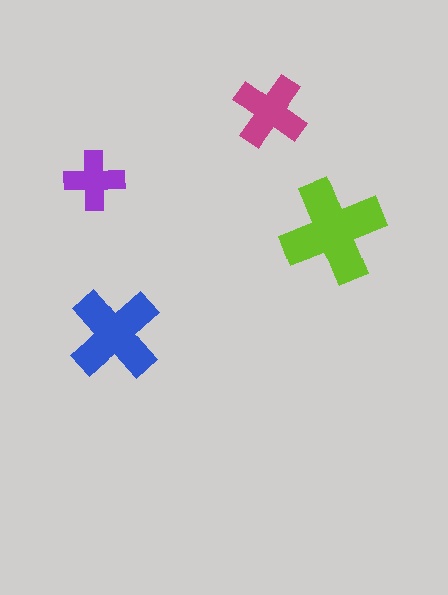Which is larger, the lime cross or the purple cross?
The lime one.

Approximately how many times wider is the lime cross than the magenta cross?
About 1.5 times wider.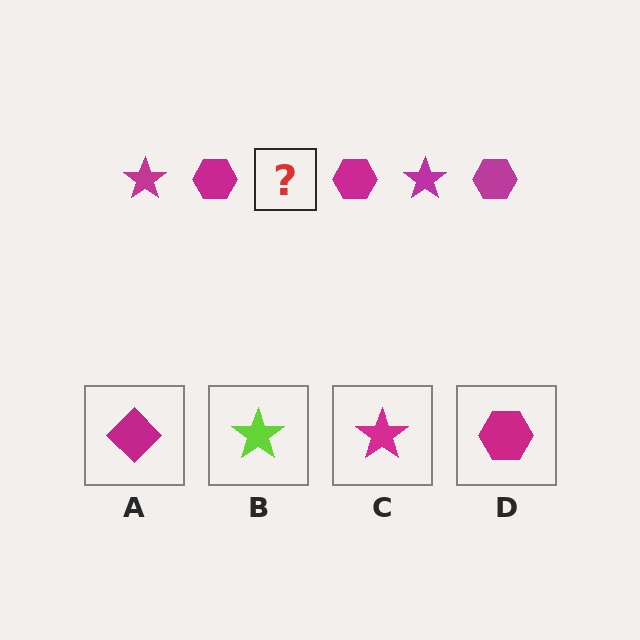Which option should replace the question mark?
Option C.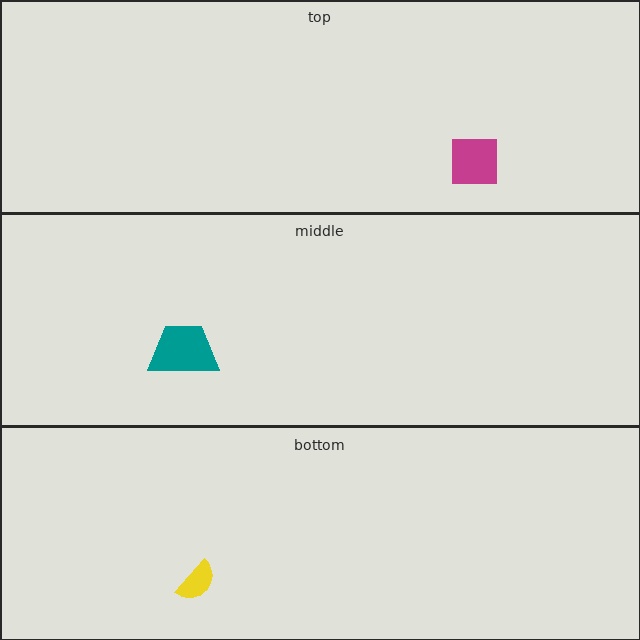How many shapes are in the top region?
1.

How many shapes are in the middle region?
1.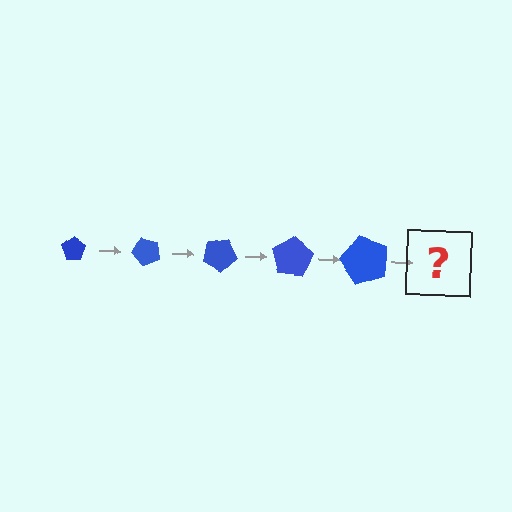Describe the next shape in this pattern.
It should be a pentagon, larger than the previous one and rotated 250 degrees from the start.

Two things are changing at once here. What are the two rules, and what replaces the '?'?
The two rules are that the pentagon grows larger each step and it rotates 50 degrees each step. The '?' should be a pentagon, larger than the previous one and rotated 250 degrees from the start.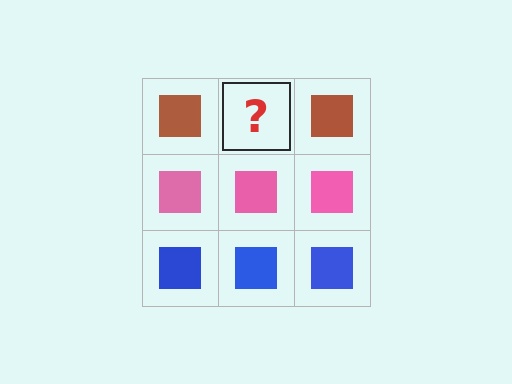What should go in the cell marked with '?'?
The missing cell should contain a brown square.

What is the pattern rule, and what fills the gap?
The rule is that each row has a consistent color. The gap should be filled with a brown square.